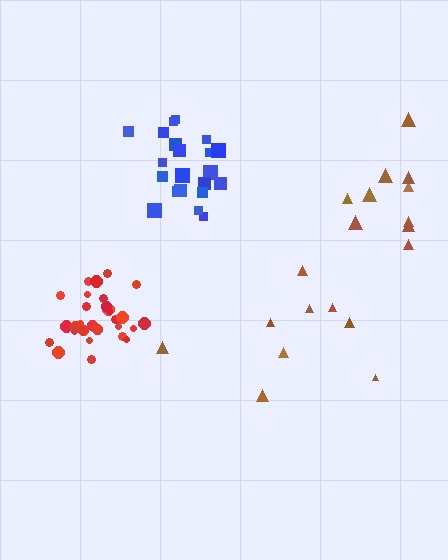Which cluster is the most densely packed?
Red.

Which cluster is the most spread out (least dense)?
Brown.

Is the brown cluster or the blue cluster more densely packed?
Blue.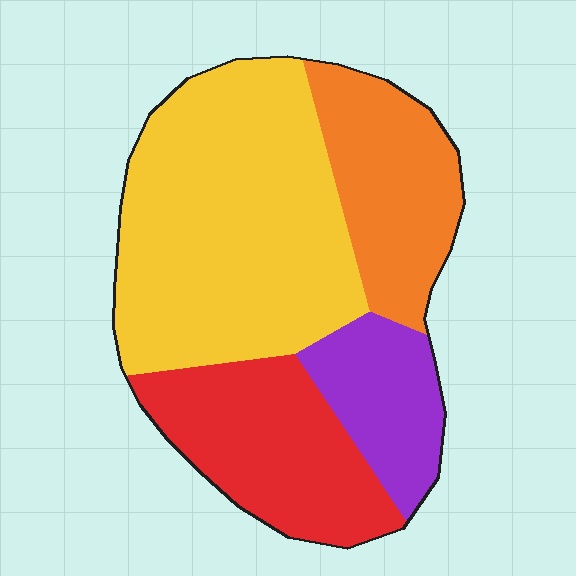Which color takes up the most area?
Yellow, at roughly 45%.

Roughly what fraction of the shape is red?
Red takes up about one fifth (1/5) of the shape.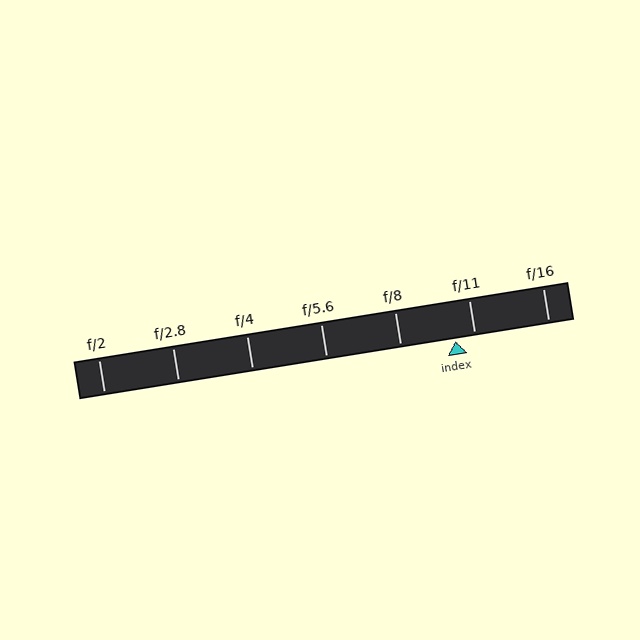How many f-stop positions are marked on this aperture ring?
There are 7 f-stop positions marked.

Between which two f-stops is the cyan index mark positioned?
The index mark is between f/8 and f/11.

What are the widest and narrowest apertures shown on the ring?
The widest aperture shown is f/2 and the narrowest is f/16.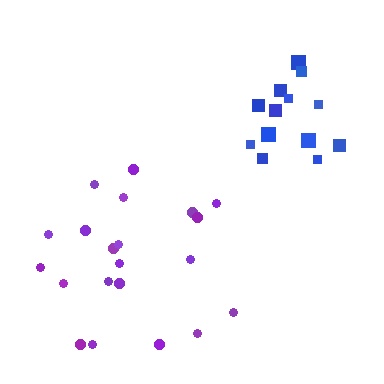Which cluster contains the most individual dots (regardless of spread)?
Purple (21).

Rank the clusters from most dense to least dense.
blue, purple.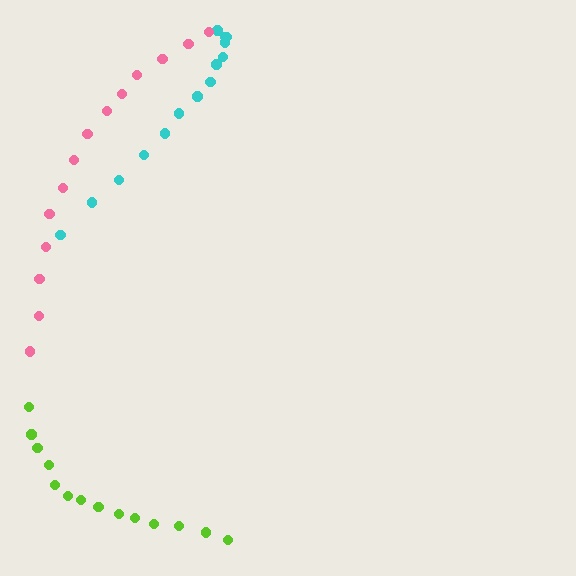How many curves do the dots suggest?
There are 3 distinct paths.